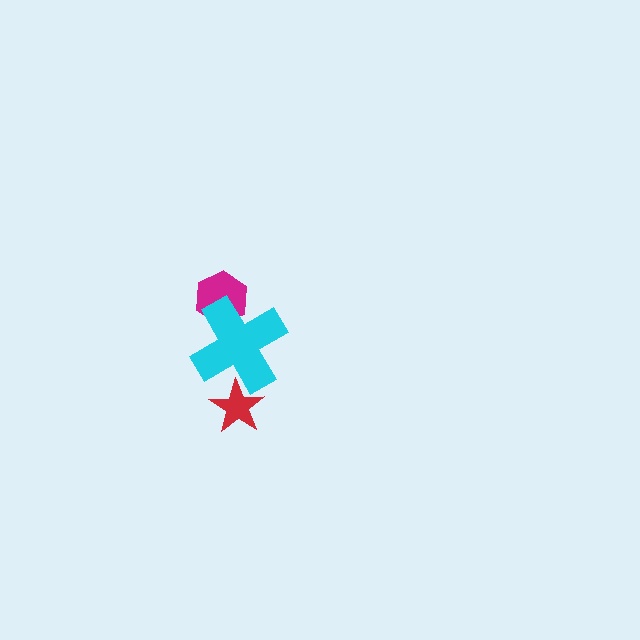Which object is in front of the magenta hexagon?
The cyan cross is in front of the magenta hexagon.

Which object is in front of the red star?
The cyan cross is in front of the red star.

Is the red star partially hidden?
Yes, it is partially covered by another shape.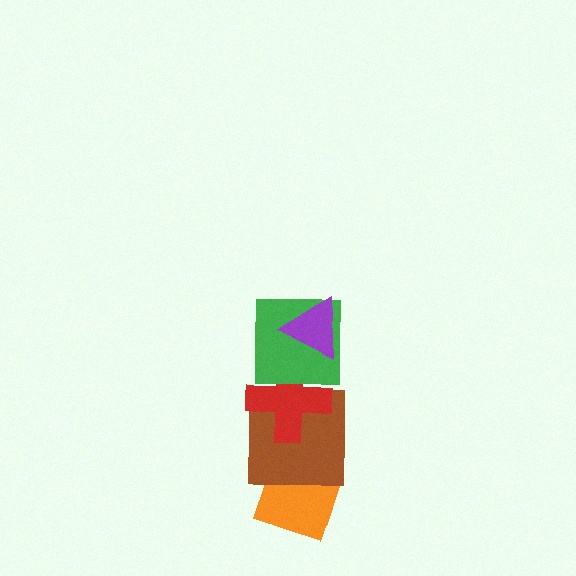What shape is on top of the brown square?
The red cross is on top of the brown square.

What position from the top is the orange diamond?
The orange diamond is 5th from the top.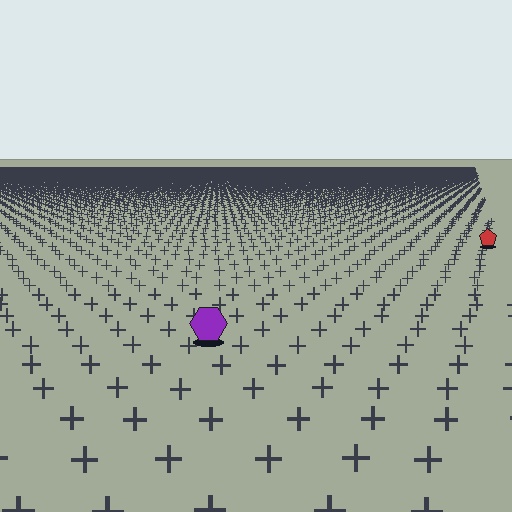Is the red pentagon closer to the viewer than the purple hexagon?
No. The purple hexagon is closer — you can tell from the texture gradient: the ground texture is coarser near it.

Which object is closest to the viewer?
The purple hexagon is closest. The texture marks near it are larger and more spread out.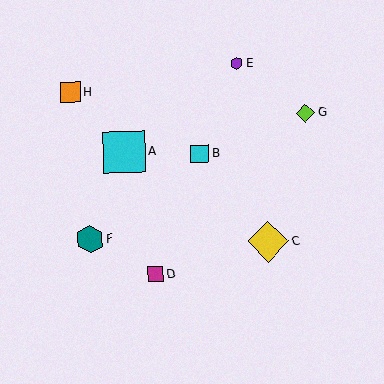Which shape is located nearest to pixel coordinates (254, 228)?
The yellow diamond (labeled C) at (268, 242) is nearest to that location.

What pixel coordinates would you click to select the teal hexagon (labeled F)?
Click at (90, 239) to select the teal hexagon F.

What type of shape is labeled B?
Shape B is a cyan square.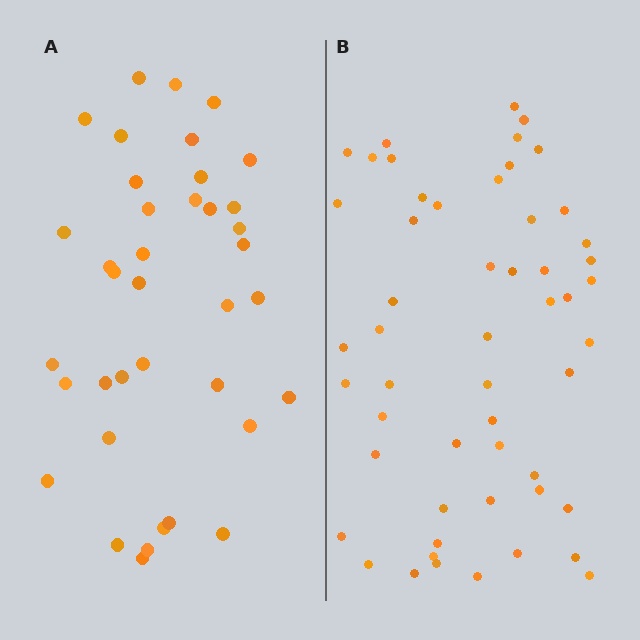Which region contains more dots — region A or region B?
Region B (the right region) has more dots.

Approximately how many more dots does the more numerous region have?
Region B has approximately 15 more dots than region A.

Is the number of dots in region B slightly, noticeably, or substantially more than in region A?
Region B has noticeably more, but not dramatically so. The ratio is roughly 1.4 to 1.